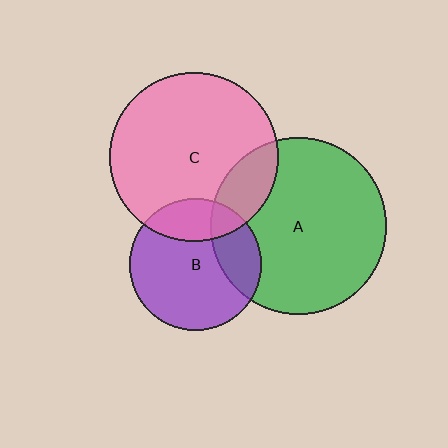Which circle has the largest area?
Circle A (green).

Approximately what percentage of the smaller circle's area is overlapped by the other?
Approximately 25%.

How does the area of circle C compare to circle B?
Approximately 1.6 times.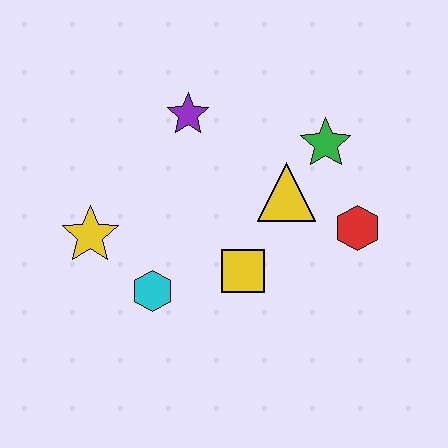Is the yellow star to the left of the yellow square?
Yes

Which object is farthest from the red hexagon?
The yellow star is farthest from the red hexagon.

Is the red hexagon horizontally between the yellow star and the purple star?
No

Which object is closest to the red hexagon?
The yellow triangle is closest to the red hexagon.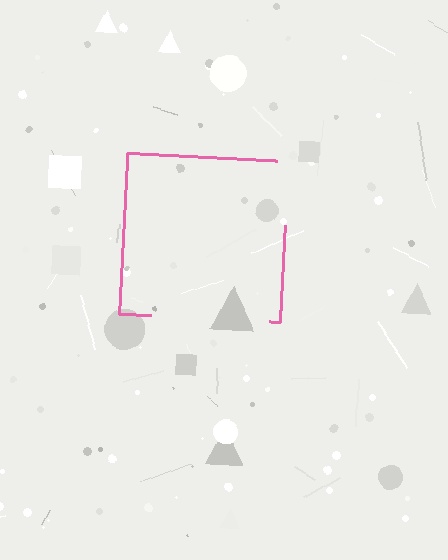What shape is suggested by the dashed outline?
The dashed outline suggests a square.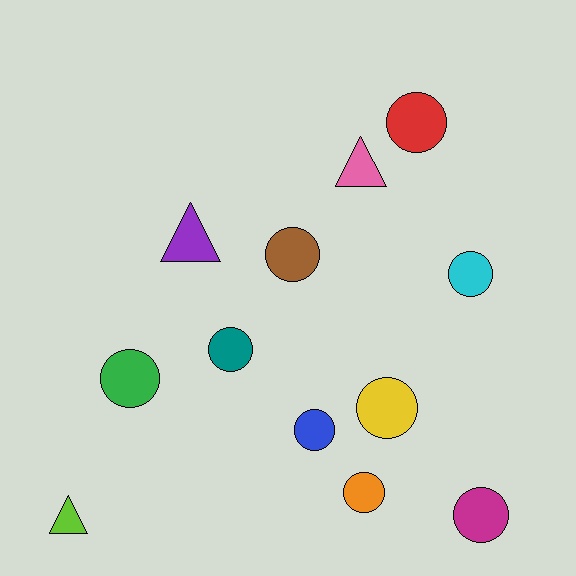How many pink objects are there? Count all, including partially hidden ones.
There is 1 pink object.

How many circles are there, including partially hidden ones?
There are 9 circles.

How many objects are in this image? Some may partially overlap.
There are 12 objects.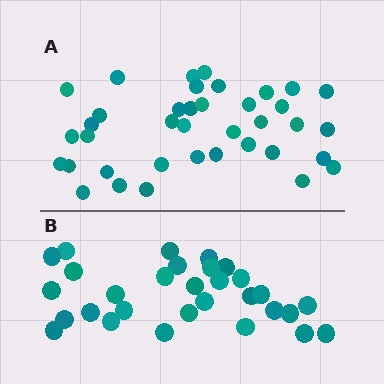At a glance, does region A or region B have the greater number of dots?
Region A (the top region) has more dots.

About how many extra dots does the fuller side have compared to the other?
Region A has roughly 8 or so more dots than region B.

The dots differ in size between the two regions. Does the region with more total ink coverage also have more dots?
No. Region B has more total ink coverage because its dots are larger, but region A actually contains more individual dots. Total area can be misleading — the number of items is what matters here.